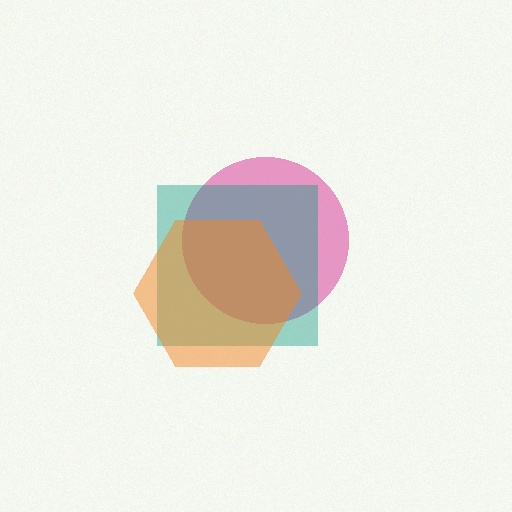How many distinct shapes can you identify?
There are 3 distinct shapes: a pink circle, a teal square, an orange hexagon.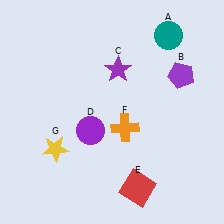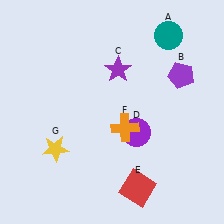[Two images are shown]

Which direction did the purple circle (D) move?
The purple circle (D) moved right.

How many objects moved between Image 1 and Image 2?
1 object moved between the two images.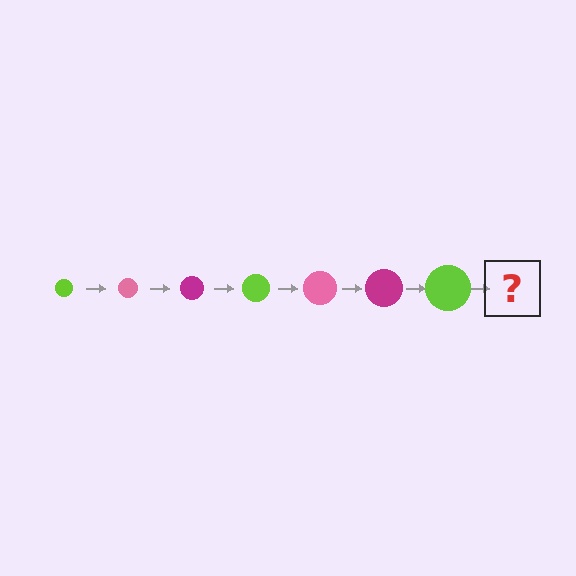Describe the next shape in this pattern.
It should be a pink circle, larger than the previous one.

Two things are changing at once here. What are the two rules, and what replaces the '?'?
The two rules are that the circle grows larger each step and the color cycles through lime, pink, and magenta. The '?' should be a pink circle, larger than the previous one.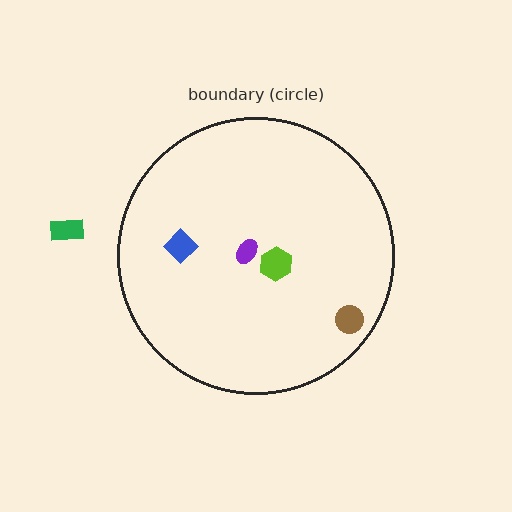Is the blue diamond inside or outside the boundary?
Inside.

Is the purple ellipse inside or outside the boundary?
Inside.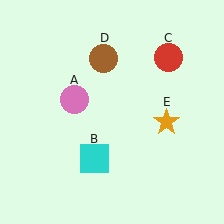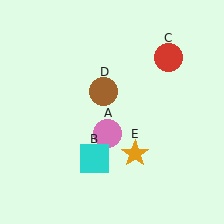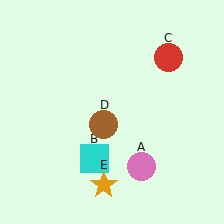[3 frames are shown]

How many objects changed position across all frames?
3 objects changed position: pink circle (object A), brown circle (object D), orange star (object E).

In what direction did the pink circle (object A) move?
The pink circle (object A) moved down and to the right.